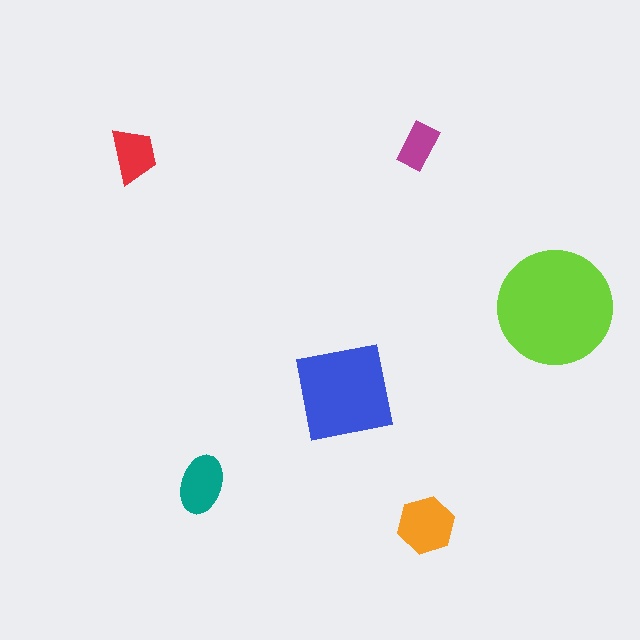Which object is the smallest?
The magenta rectangle.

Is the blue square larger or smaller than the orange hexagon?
Larger.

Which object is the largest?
The lime circle.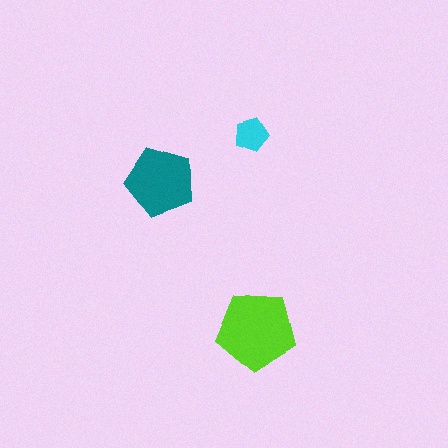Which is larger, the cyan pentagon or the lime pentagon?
The lime one.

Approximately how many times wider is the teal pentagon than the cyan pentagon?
About 2 times wider.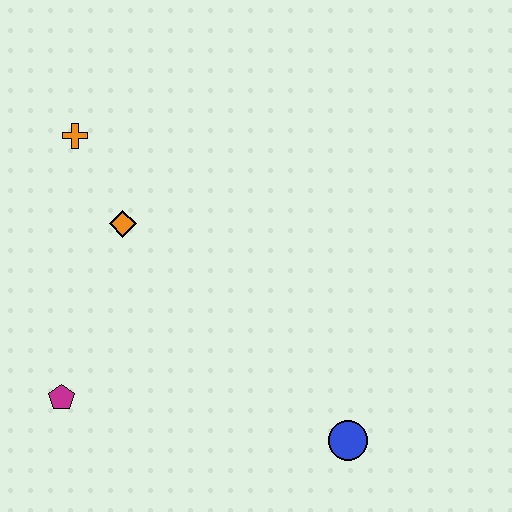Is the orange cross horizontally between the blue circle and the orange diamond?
No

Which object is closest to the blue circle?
The magenta pentagon is closest to the blue circle.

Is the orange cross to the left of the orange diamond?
Yes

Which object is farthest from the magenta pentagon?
The blue circle is farthest from the magenta pentagon.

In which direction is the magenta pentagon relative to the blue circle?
The magenta pentagon is to the left of the blue circle.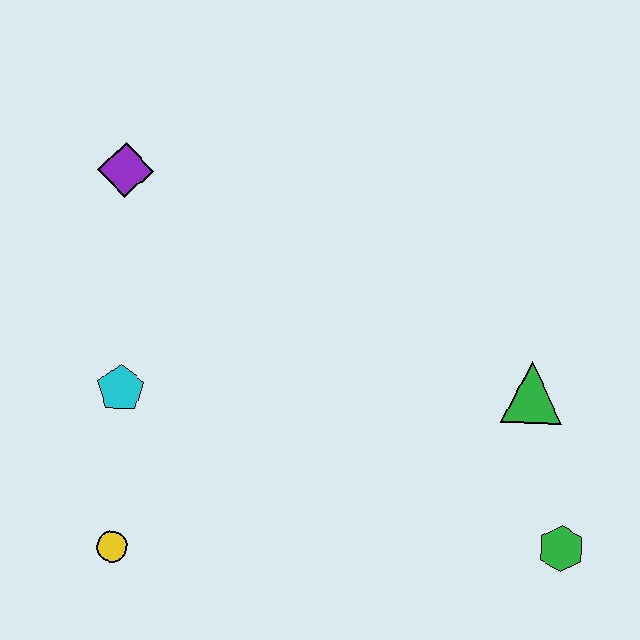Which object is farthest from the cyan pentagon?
The green hexagon is farthest from the cyan pentagon.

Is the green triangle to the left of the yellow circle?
No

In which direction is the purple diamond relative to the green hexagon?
The purple diamond is to the left of the green hexagon.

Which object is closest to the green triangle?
The green hexagon is closest to the green triangle.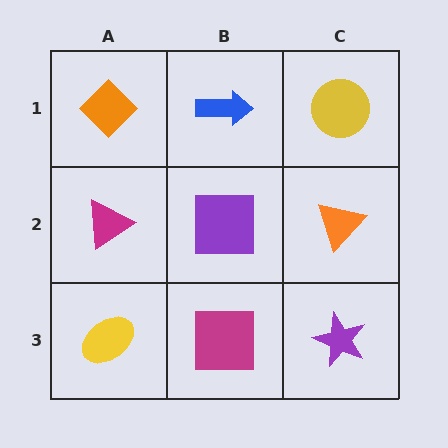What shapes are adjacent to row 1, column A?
A magenta triangle (row 2, column A), a blue arrow (row 1, column B).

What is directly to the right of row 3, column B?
A purple star.